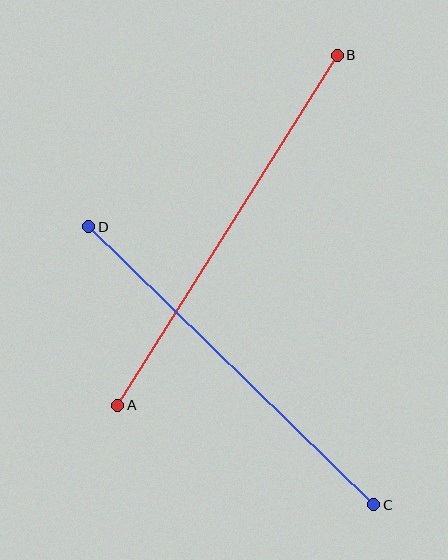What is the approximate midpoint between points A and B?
The midpoint is at approximately (228, 230) pixels.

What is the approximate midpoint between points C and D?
The midpoint is at approximately (231, 366) pixels.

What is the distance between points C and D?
The distance is approximately 398 pixels.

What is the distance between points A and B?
The distance is approximately 413 pixels.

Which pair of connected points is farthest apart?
Points A and B are farthest apart.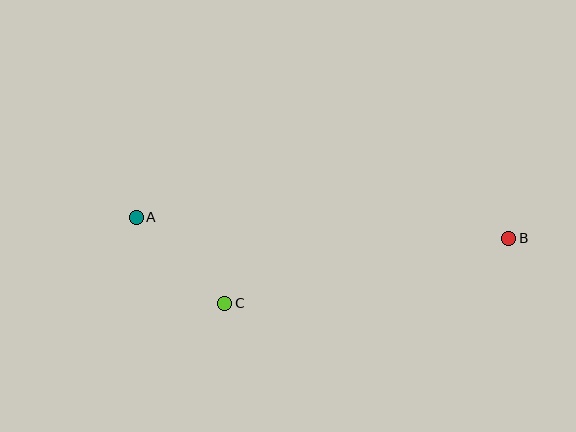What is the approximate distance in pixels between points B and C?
The distance between B and C is approximately 291 pixels.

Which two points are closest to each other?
Points A and C are closest to each other.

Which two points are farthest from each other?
Points A and B are farthest from each other.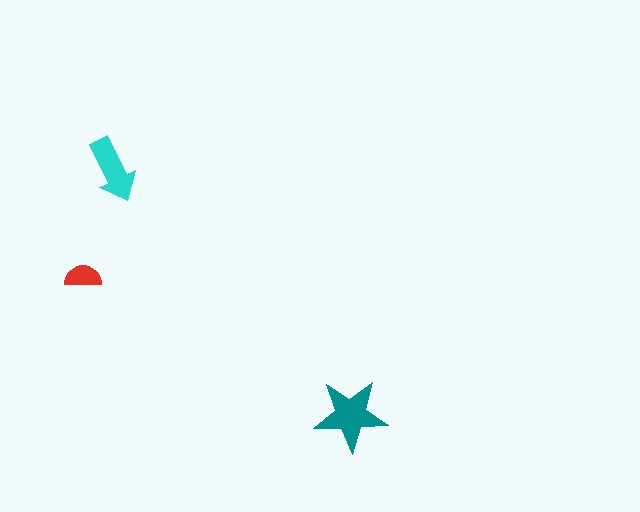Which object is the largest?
The teal star.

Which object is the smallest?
The red semicircle.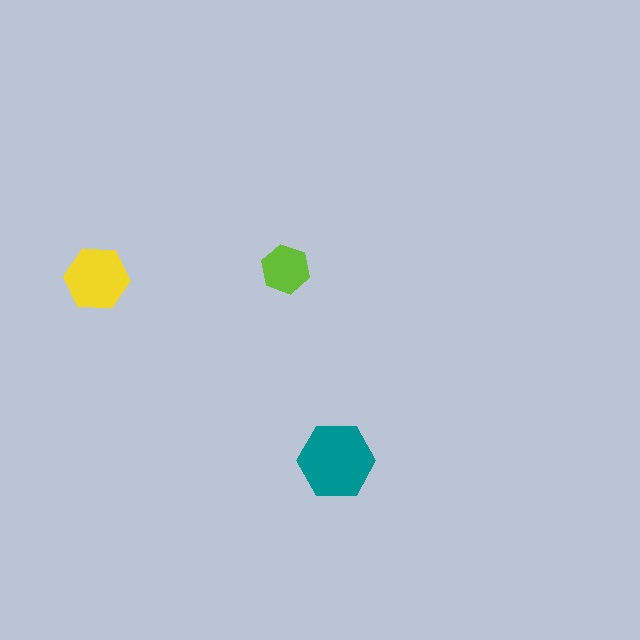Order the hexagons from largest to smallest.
the teal one, the yellow one, the lime one.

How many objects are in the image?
There are 3 objects in the image.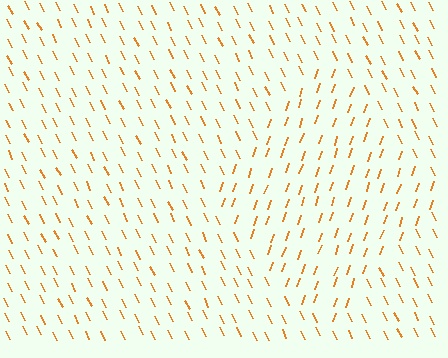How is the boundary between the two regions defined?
The boundary is defined purely by a change in line orientation (approximately 45 degrees difference). All lines are the same color and thickness.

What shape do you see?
I see a diamond.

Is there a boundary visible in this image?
Yes, there is a texture boundary formed by a change in line orientation.